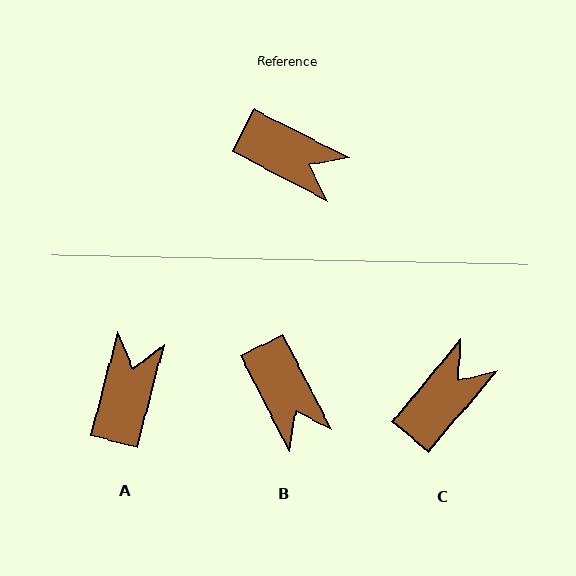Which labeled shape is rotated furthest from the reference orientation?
A, about 103 degrees away.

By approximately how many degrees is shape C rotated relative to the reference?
Approximately 77 degrees counter-clockwise.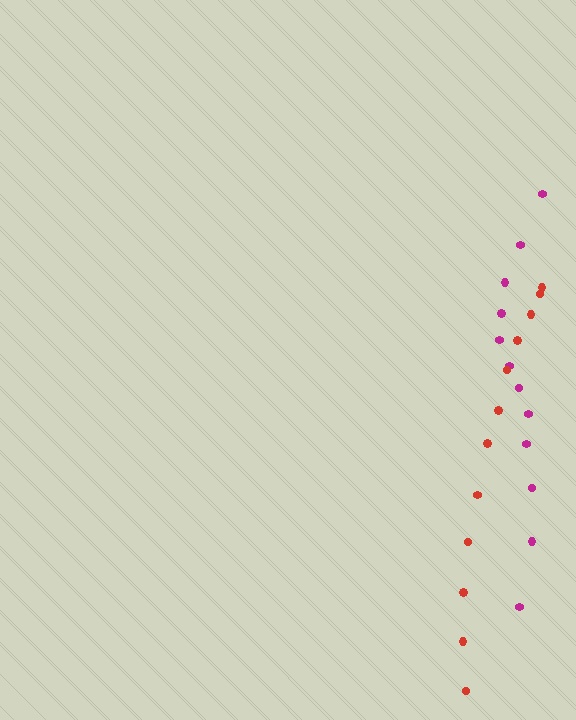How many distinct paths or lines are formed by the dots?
There are 2 distinct paths.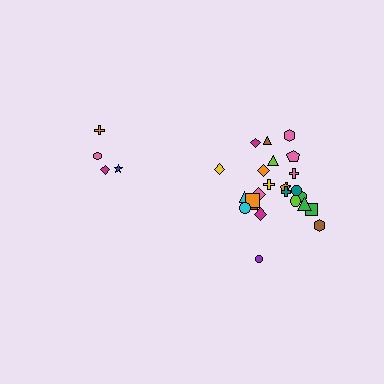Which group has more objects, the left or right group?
The right group.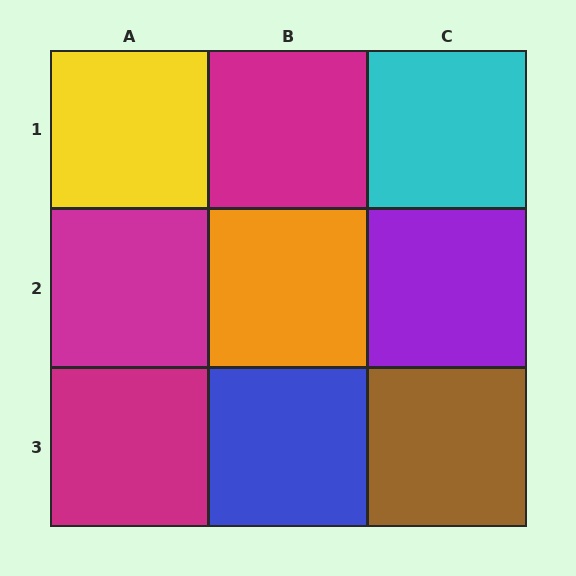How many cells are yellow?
1 cell is yellow.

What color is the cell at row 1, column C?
Cyan.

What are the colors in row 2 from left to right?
Magenta, orange, purple.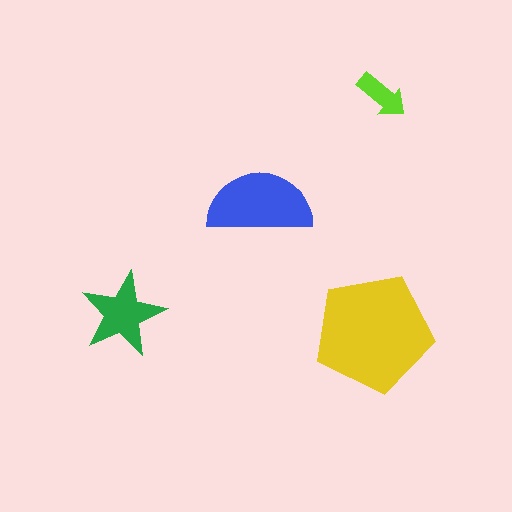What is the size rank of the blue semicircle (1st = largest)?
2nd.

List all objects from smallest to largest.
The lime arrow, the green star, the blue semicircle, the yellow pentagon.